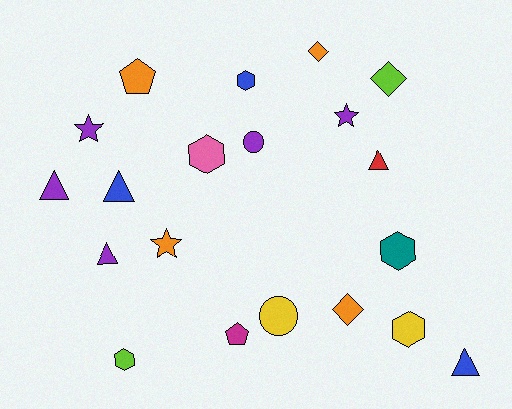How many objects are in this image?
There are 20 objects.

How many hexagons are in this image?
There are 5 hexagons.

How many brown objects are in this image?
There are no brown objects.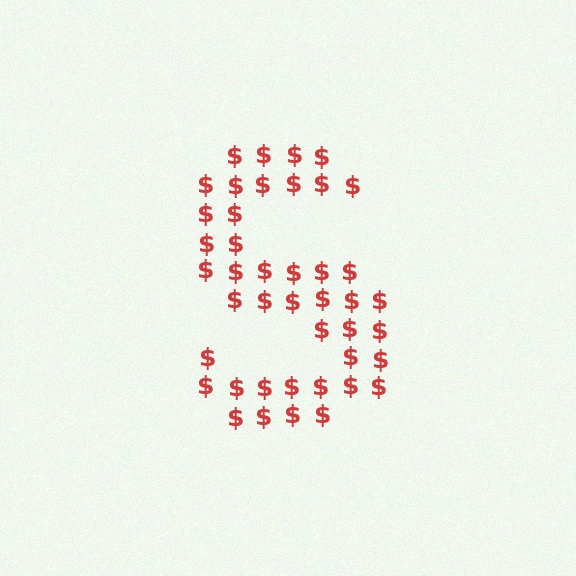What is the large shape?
The large shape is the letter S.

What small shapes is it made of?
It is made of small dollar signs.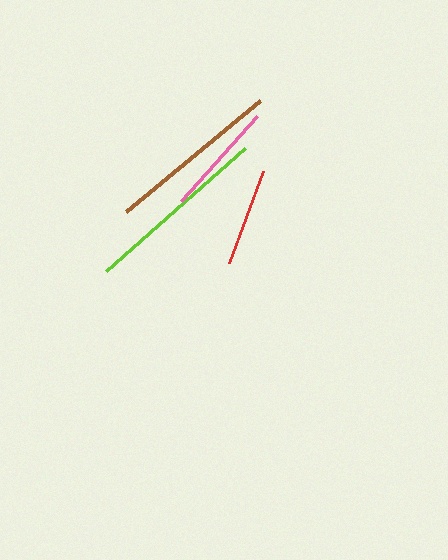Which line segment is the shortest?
The red line is the shortest at approximately 98 pixels.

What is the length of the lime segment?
The lime segment is approximately 186 pixels long.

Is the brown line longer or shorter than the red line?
The brown line is longer than the red line.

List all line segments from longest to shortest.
From longest to shortest: lime, brown, pink, red.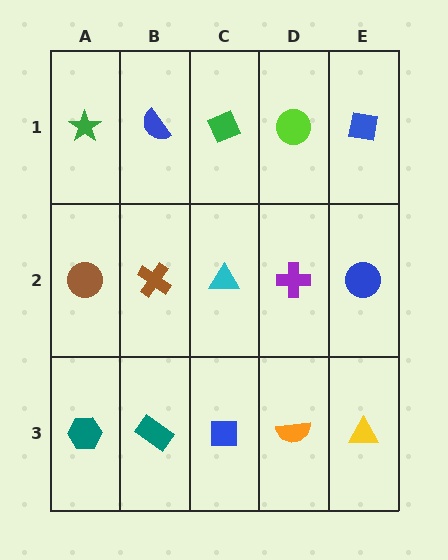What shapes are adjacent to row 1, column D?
A purple cross (row 2, column D), a green diamond (row 1, column C), a blue square (row 1, column E).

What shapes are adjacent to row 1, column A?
A brown circle (row 2, column A), a blue semicircle (row 1, column B).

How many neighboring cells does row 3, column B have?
3.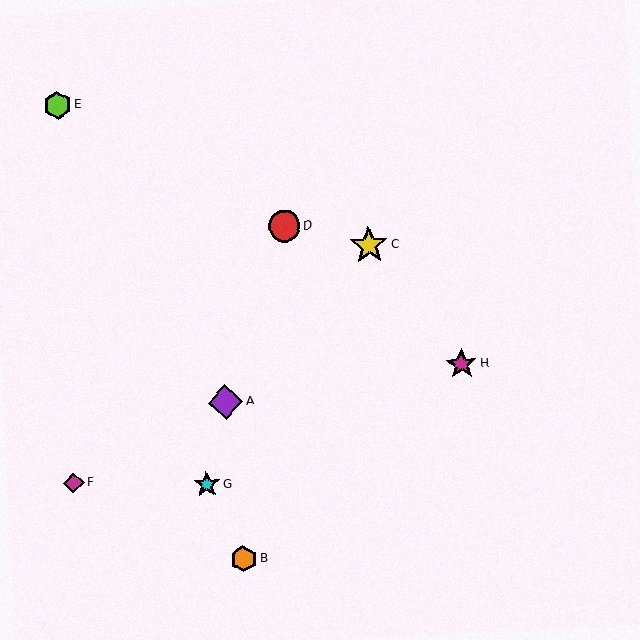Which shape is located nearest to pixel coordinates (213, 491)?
The cyan star (labeled G) at (207, 485) is nearest to that location.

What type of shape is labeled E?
Shape E is a lime hexagon.